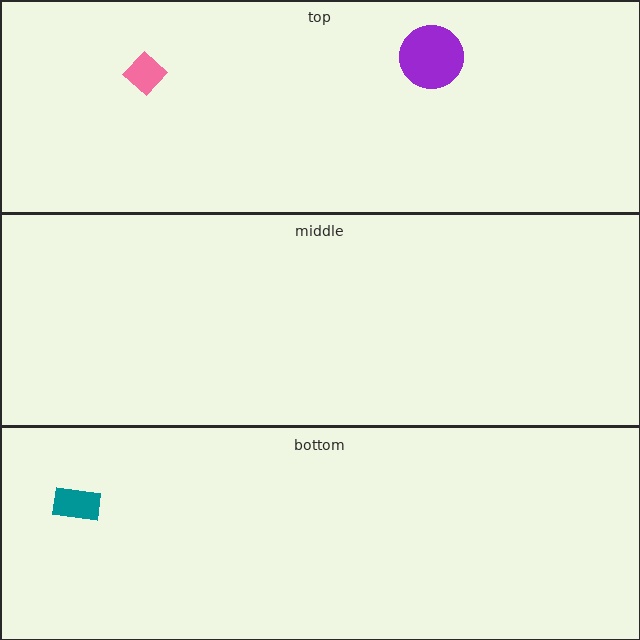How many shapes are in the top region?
2.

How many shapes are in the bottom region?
1.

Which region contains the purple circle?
The top region.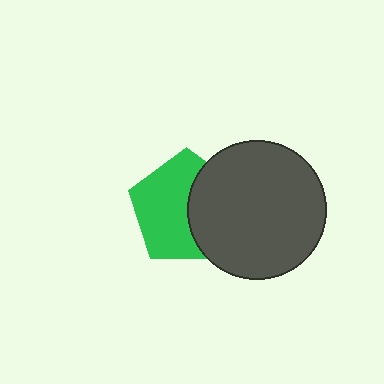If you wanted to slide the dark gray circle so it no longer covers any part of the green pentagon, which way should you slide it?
Slide it right — that is the most direct way to separate the two shapes.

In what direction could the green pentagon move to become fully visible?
The green pentagon could move left. That would shift it out from behind the dark gray circle entirely.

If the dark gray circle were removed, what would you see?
You would see the complete green pentagon.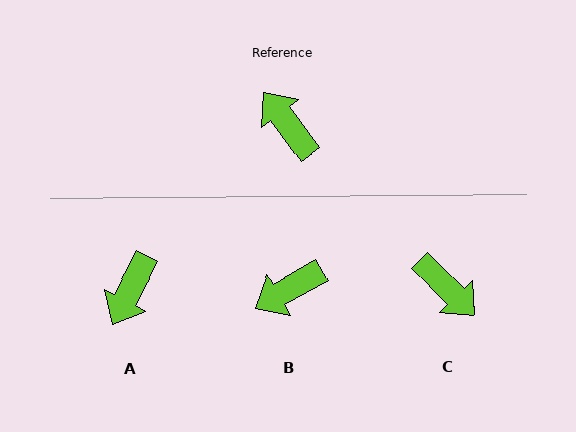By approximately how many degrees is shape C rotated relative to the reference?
Approximately 172 degrees clockwise.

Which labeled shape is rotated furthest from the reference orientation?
C, about 172 degrees away.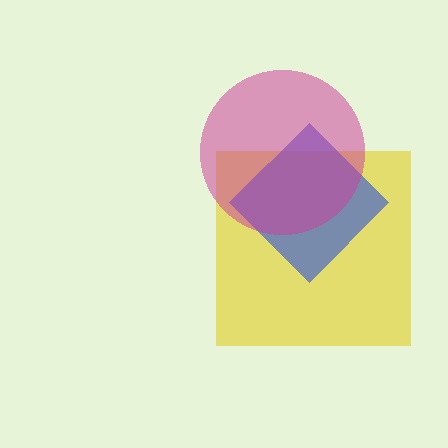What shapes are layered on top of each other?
The layered shapes are: a yellow square, a blue diamond, a magenta circle.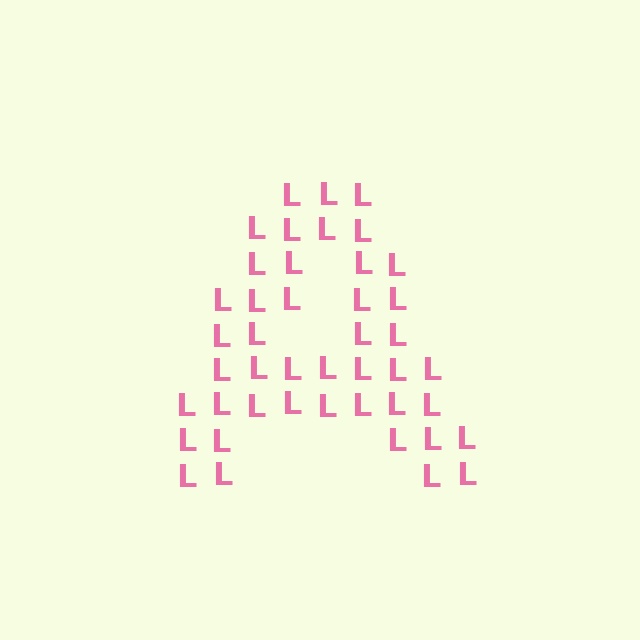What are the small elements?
The small elements are letter L's.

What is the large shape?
The large shape is the letter A.